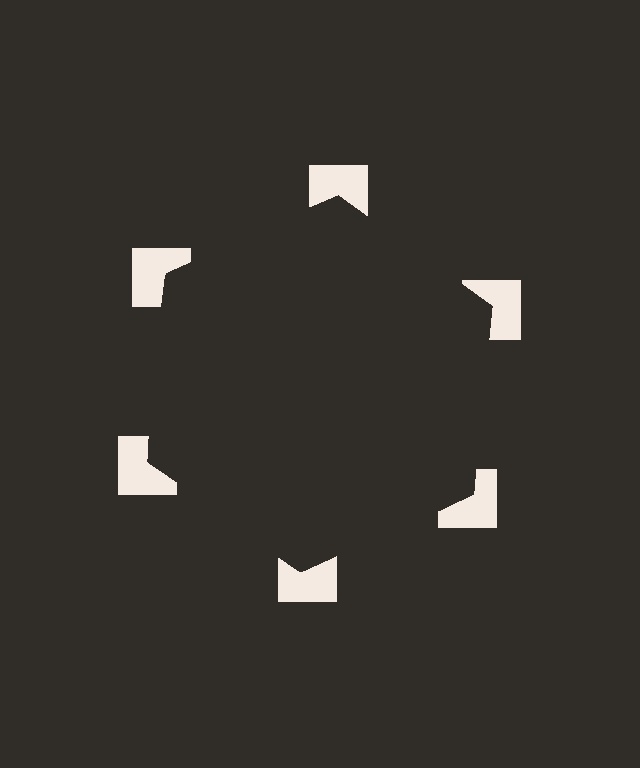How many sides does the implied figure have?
6 sides.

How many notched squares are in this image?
There are 6 — one at each vertex of the illusory hexagon.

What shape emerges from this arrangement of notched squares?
An illusory hexagon — its edges are inferred from the aligned wedge cuts in the notched squares, not physically drawn.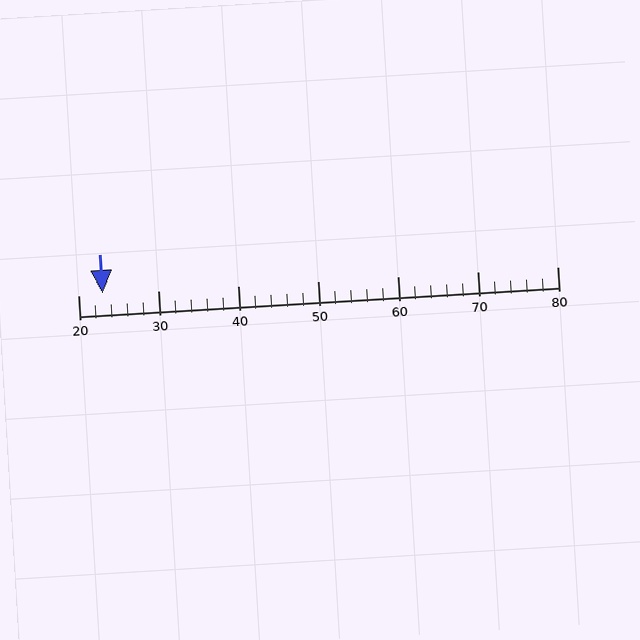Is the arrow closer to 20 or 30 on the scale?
The arrow is closer to 20.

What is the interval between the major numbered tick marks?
The major tick marks are spaced 10 units apart.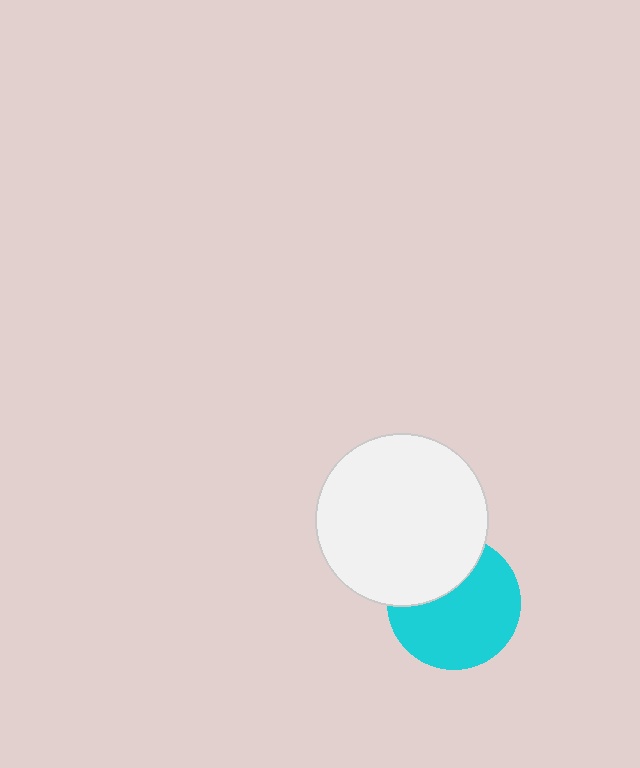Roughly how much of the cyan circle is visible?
Most of it is visible (roughly 68%).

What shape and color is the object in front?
The object in front is a white circle.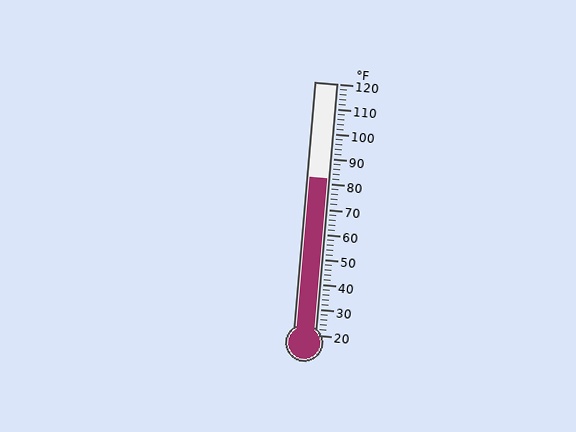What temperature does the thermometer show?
The thermometer shows approximately 82°F.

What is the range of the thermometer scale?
The thermometer scale ranges from 20°F to 120°F.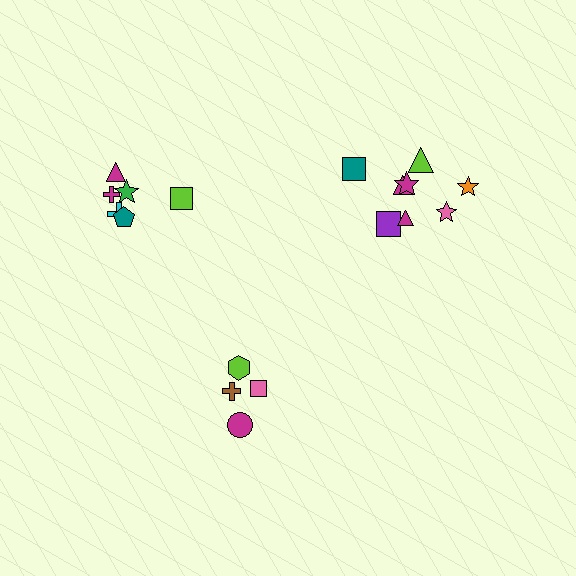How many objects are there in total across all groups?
There are 18 objects.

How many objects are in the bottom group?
There are 4 objects.